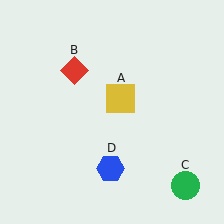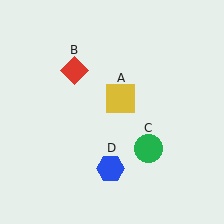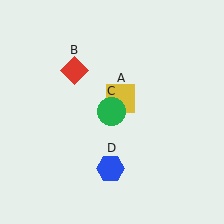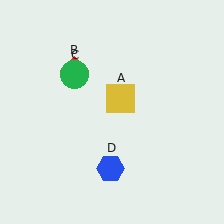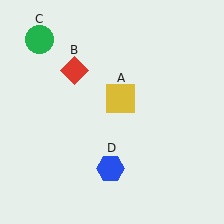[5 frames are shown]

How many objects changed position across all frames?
1 object changed position: green circle (object C).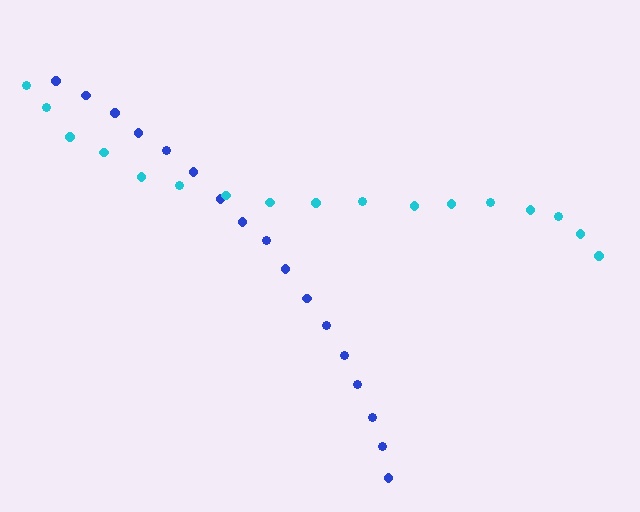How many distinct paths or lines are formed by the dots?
There are 2 distinct paths.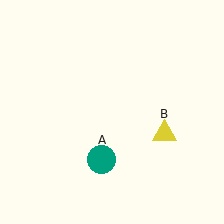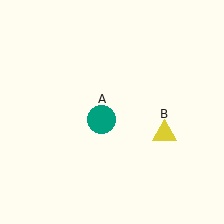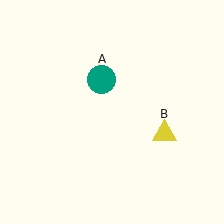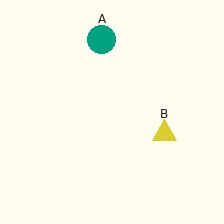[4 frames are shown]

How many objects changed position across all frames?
1 object changed position: teal circle (object A).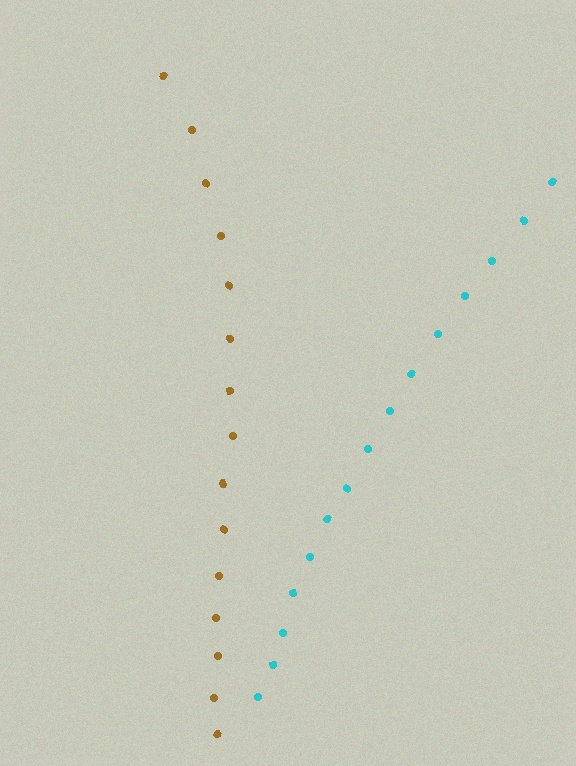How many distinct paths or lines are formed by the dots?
There are 2 distinct paths.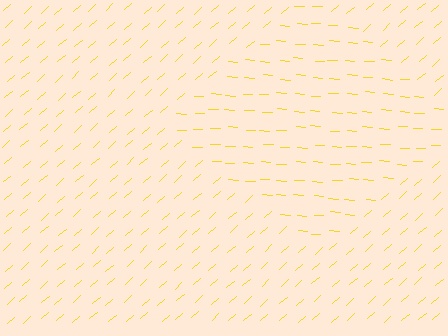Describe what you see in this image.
The image is filled with small yellow line segments. A diamond region in the image has lines oriented differently from the surrounding lines, creating a visible texture boundary.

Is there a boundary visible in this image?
Yes, there is a texture boundary formed by a change in line orientation.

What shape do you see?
I see a diamond.